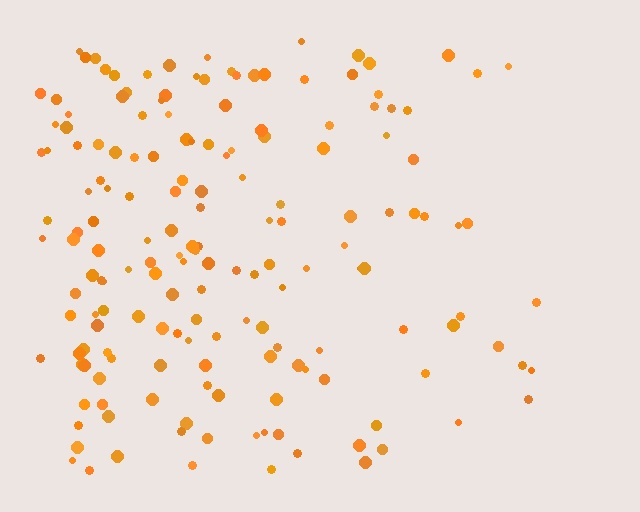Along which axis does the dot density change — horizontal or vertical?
Horizontal.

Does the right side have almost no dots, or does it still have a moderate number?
Still a moderate number, just noticeably fewer than the left.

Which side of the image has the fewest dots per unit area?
The right.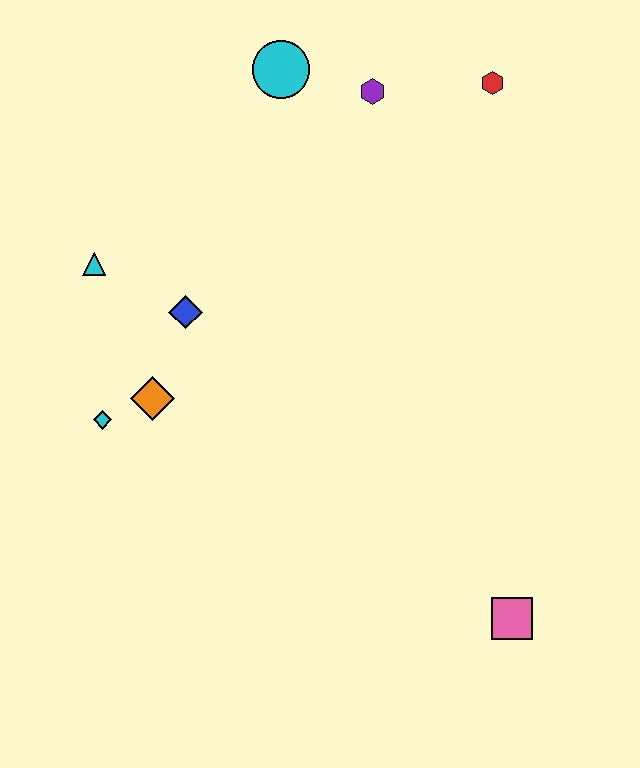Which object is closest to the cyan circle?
The purple hexagon is closest to the cyan circle.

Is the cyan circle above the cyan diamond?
Yes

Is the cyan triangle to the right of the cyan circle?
No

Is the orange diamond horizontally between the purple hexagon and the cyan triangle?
Yes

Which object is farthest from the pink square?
The cyan circle is farthest from the pink square.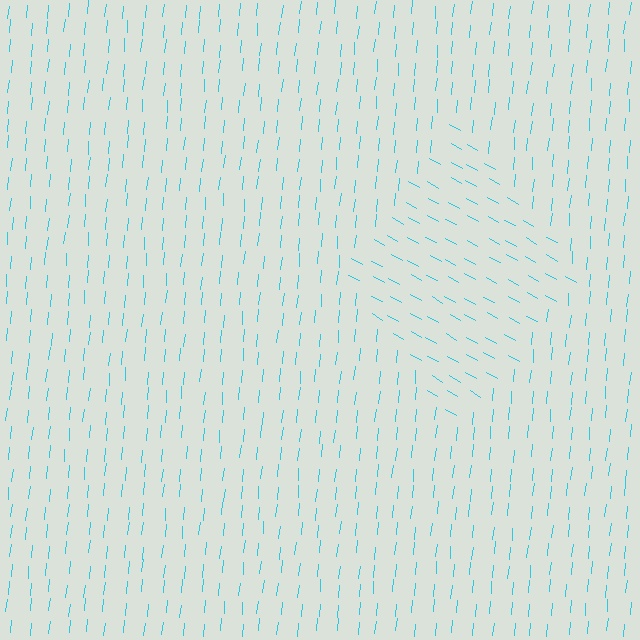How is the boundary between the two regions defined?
The boundary is defined purely by a change in line orientation (approximately 66 degrees difference). All lines are the same color and thickness.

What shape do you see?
I see a diamond.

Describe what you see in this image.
The image is filled with small cyan line segments. A diamond region in the image has lines oriented differently from the surrounding lines, creating a visible texture boundary.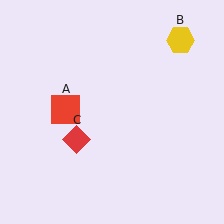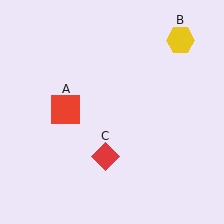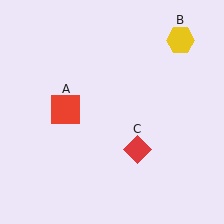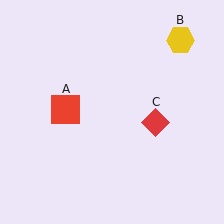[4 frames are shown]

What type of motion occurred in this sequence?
The red diamond (object C) rotated counterclockwise around the center of the scene.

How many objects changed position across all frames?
1 object changed position: red diamond (object C).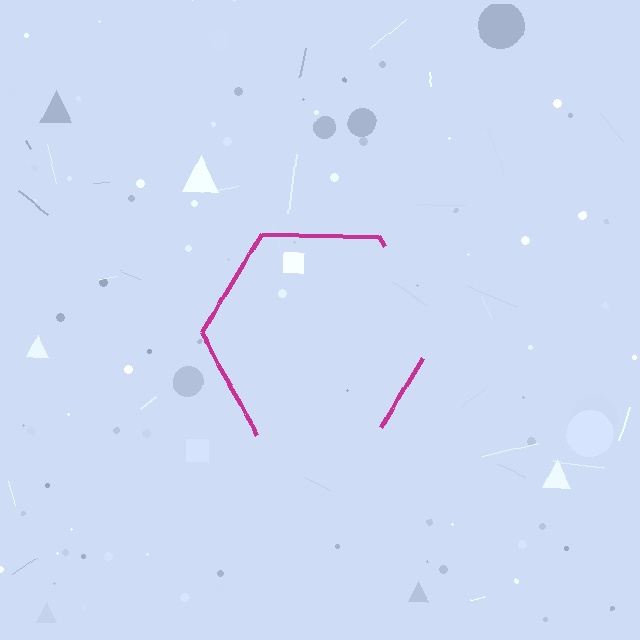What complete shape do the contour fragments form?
The contour fragments form a hexagon.